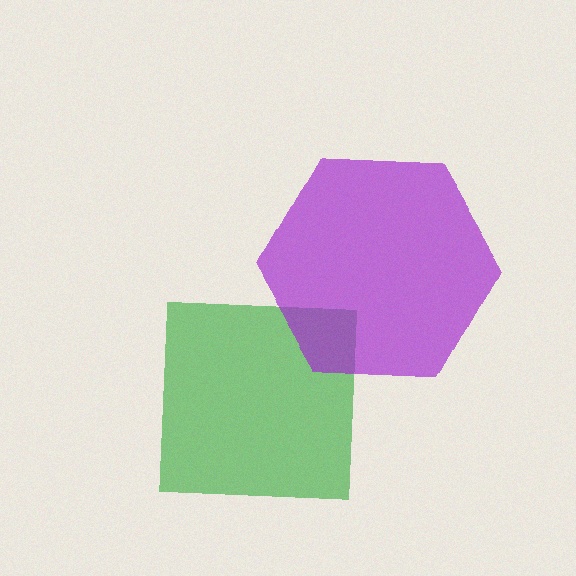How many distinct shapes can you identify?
There are 2 distinct shapes: a green square, a purple hexagon.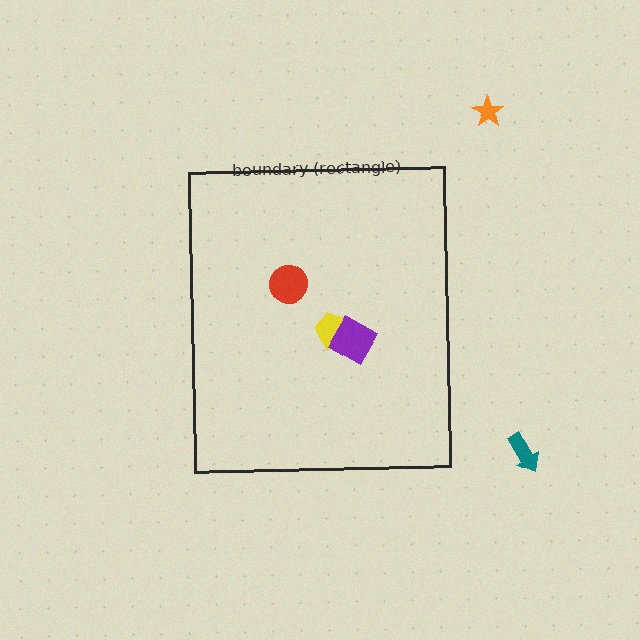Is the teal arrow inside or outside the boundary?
Outside.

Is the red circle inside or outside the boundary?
Inside.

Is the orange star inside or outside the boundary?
Outside.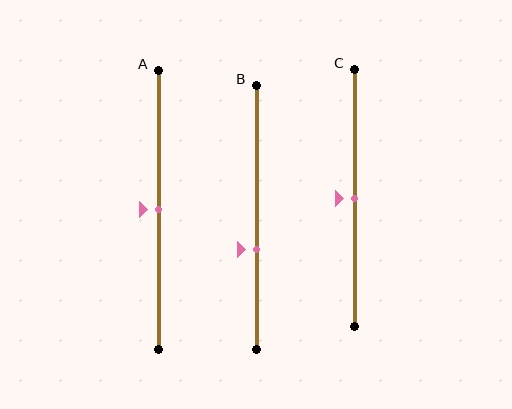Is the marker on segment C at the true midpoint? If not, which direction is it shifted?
Yes, the marker on segment C is at the true midpoint.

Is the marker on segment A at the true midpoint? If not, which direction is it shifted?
Yes, the marker on segment A is at the true midpoint.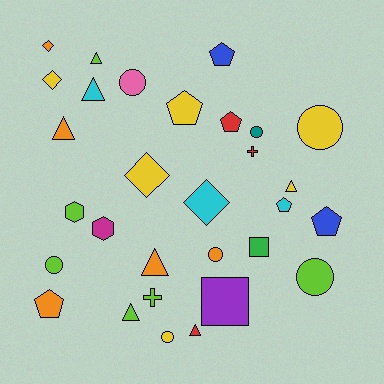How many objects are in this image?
There are 30 objects.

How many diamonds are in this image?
There are 4 diamonds.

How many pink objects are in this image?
There is 1 pink object.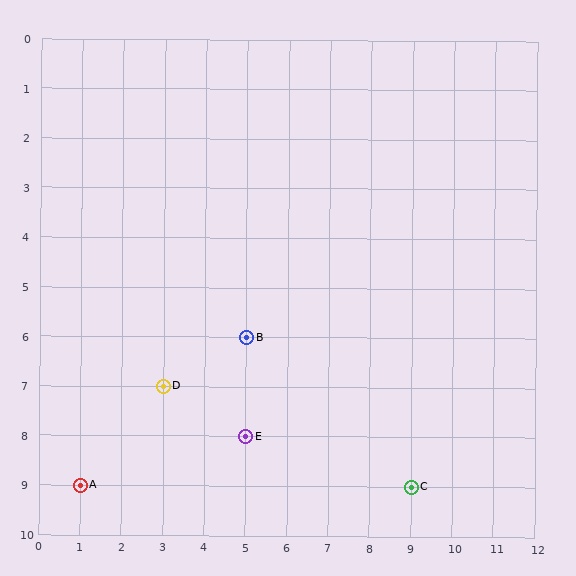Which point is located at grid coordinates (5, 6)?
Point B is at (5, 6).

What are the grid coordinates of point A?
Point A is at grid coordinates (1, 9).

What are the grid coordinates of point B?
Point B is at grid coordinates (5, 6).